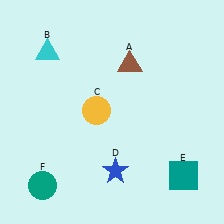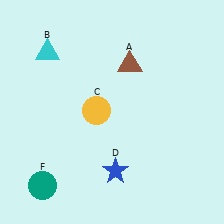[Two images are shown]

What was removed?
The teal square (E) was removed in Image 2.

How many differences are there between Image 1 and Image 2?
There is 1 difference between the two images.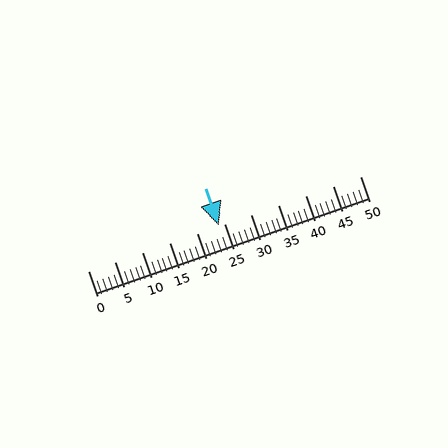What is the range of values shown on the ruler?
The ruler shows values from 0 to 50.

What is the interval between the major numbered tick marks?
The major tick marks are spaced 5 units apart.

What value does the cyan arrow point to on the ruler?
The cyan arrow points to approximately 24.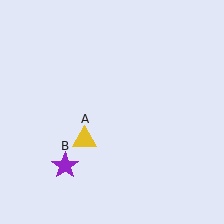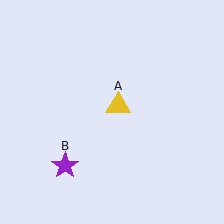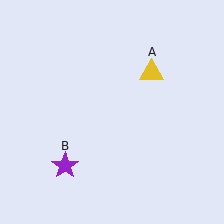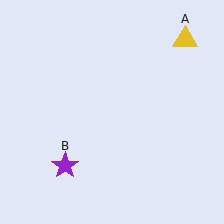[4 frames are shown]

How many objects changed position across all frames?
1 object changed position: yellow triangle (object A).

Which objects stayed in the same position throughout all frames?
Purple star (object B) remained stationary.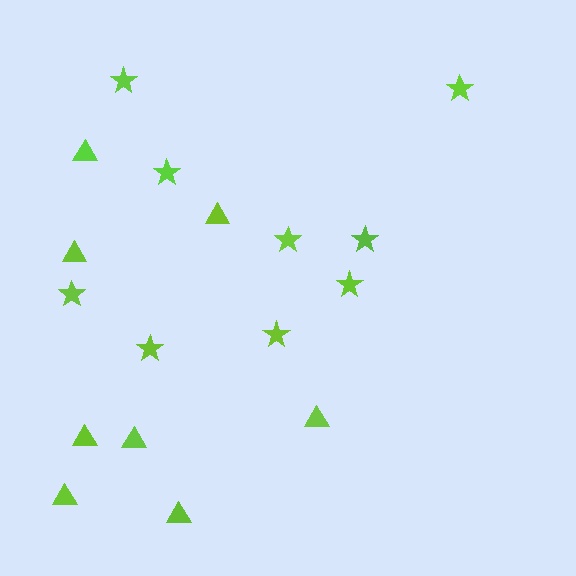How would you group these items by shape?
There are 2 groups: one group of stars (9) and one group of triangles (8).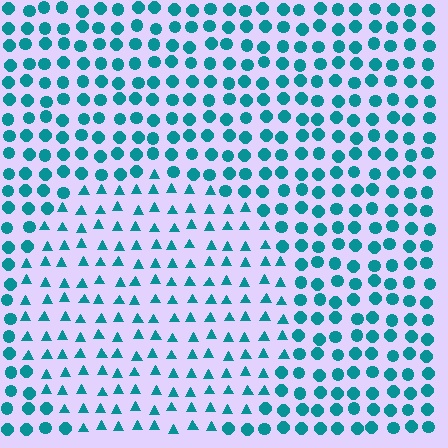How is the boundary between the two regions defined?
The boundary is defined by a change in element shape: triangles inside vs. circles outside. All elements share the same color and spacing.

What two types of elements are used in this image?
The image uses triangles inside the circle region and circles outside it.